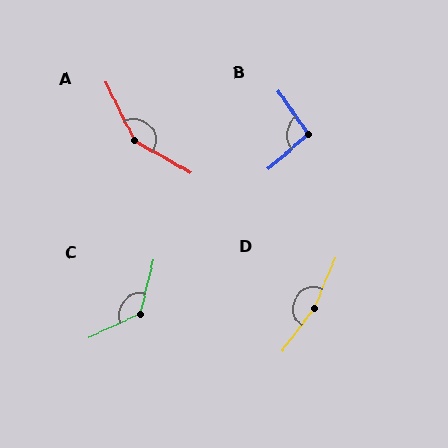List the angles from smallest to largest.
B (96°), C (128°), A (145°), D (167°).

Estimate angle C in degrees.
Approximately 128 degrees.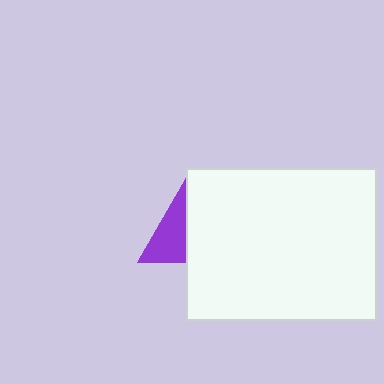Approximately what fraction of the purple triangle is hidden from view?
Roughly 52% of the purple triangle is hidden behind the white rectangle.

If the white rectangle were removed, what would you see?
You would see the complete purple triangle.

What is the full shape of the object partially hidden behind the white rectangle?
The partially hidden object is a purple triangle.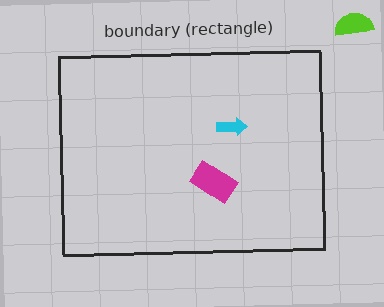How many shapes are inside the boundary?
2 inside, 1 outside.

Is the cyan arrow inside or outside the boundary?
Inside.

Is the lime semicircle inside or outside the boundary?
Outside.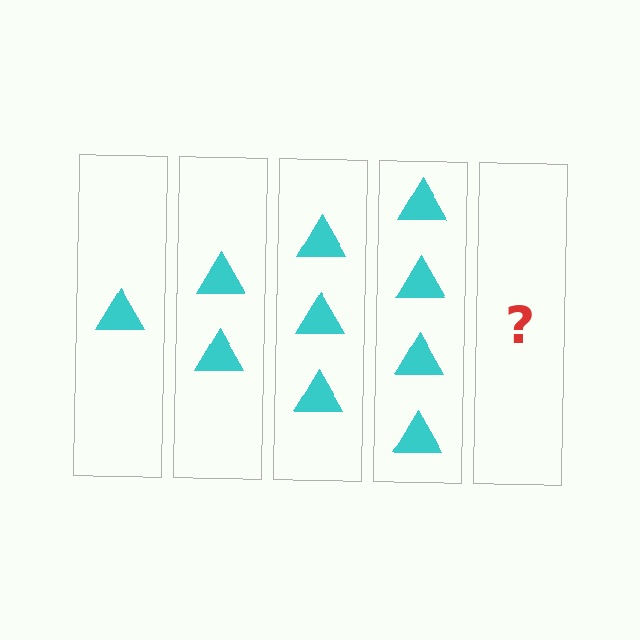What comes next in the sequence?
The next element should be 5 triangles.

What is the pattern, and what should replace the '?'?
The pattern is that each step adds one more triangle. The '?' should be 5 triangles.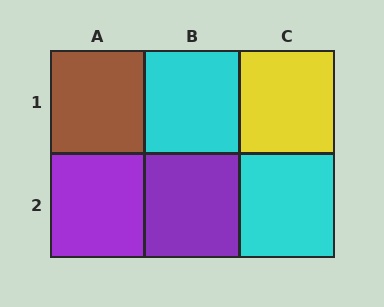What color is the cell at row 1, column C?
Yellow.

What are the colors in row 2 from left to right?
Purple, purple, cyan.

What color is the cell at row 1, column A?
Brown.